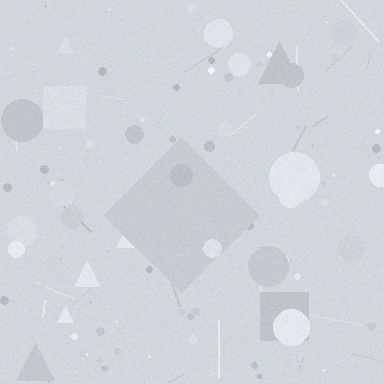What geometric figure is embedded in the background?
A diamond is embedded in the background.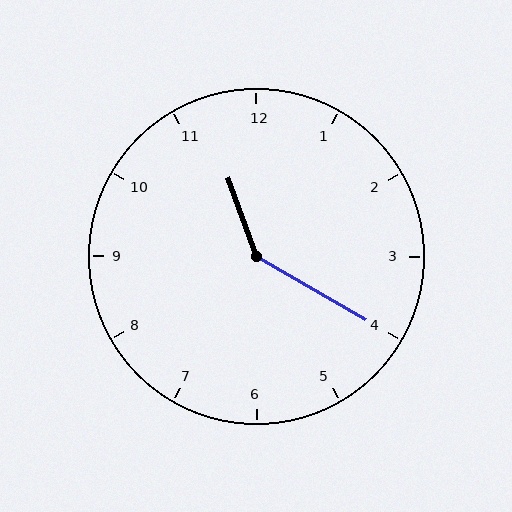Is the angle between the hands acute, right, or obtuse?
It is obtuse.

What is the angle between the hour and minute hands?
Approximately 140 degrees.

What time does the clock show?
11:20.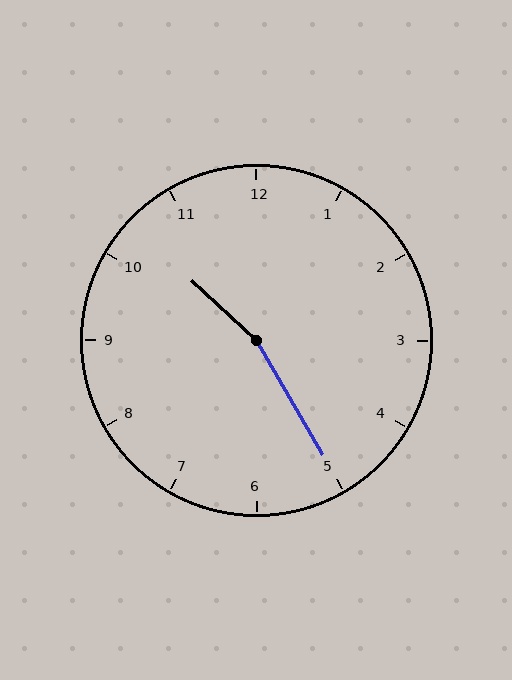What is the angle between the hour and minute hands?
Approximately 162 degrees.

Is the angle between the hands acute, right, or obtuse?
It is obtuse.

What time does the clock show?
10:25.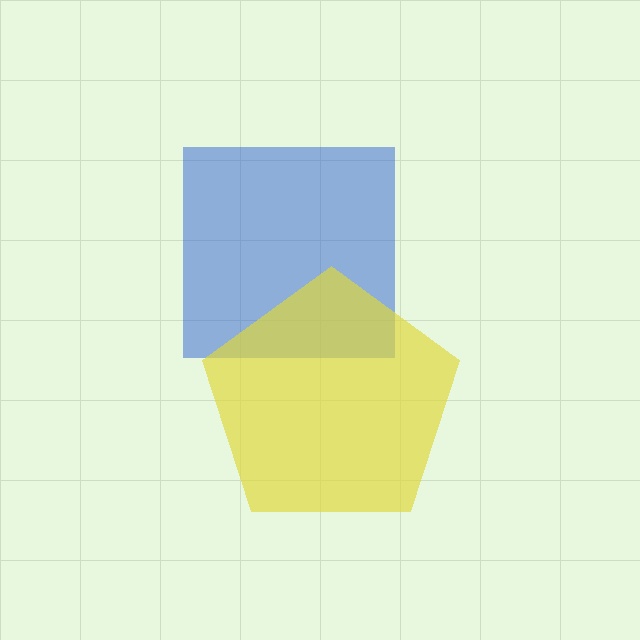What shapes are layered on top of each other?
The layered shapes are: a blue square, a yellow pentagon.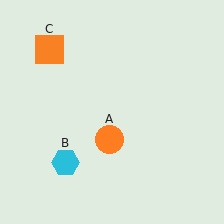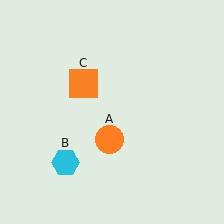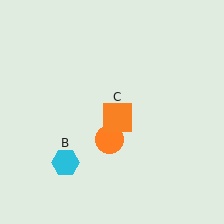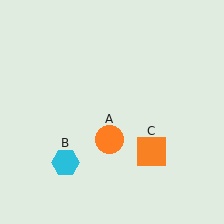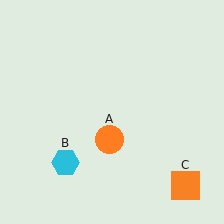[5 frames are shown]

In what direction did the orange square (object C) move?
The orange square (object C) moved down and to the right.